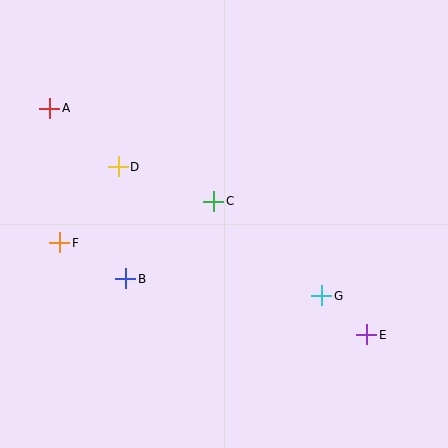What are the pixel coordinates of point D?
Point D is at (118, 167).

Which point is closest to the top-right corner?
Point C is closest to the top-right corner.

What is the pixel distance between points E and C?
The distance between E and C is 203 pixels.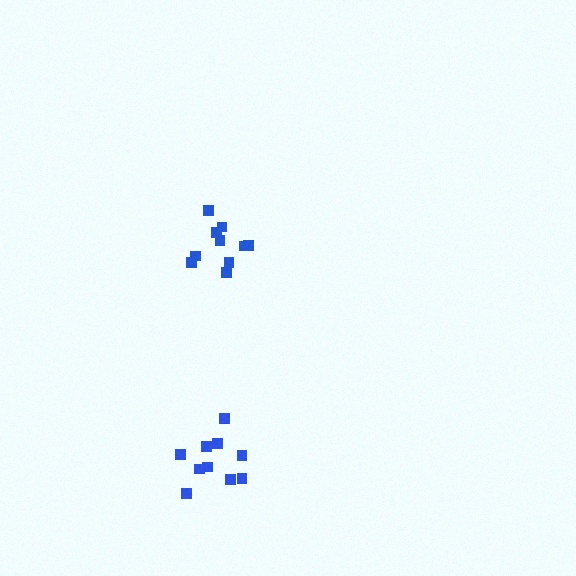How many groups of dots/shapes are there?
There are 2 groups.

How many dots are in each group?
Group 1: 10 dots, Group 2: 10 dots (20 total).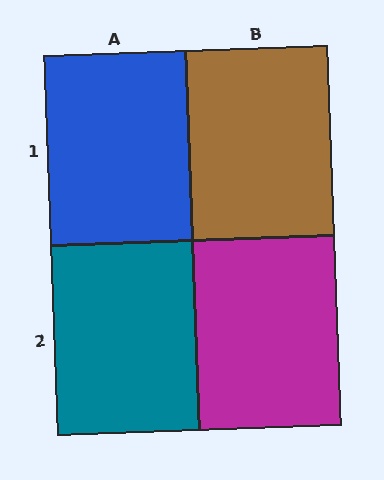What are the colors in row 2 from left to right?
Teal, magenta.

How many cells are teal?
1 cell is teal.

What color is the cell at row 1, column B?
Brown.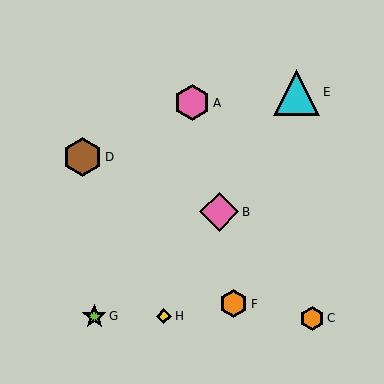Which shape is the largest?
The cyan triangle (labeled E) is the largest.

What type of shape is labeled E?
Shape E is a cyan triangle.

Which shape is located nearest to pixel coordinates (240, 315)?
The orange hexagon (labeled F) at (234, 304) is nearest to that location.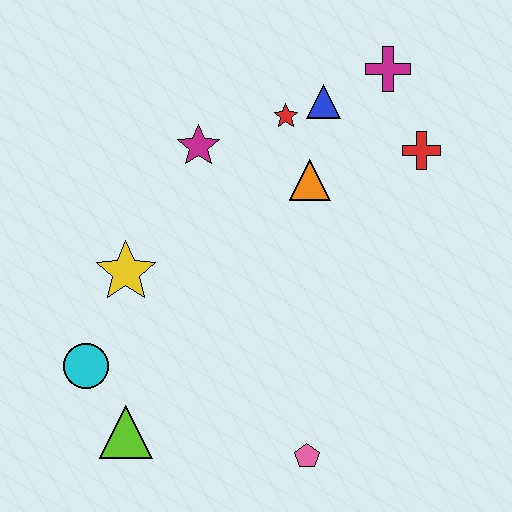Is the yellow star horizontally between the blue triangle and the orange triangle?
No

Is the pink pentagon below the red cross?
Yes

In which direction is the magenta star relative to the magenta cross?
The magenta star is to the left of the magenta cross.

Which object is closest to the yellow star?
The cyan circle is closest to the yellow star.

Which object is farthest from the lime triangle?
The magenta cross is farthest from the lime triangle.